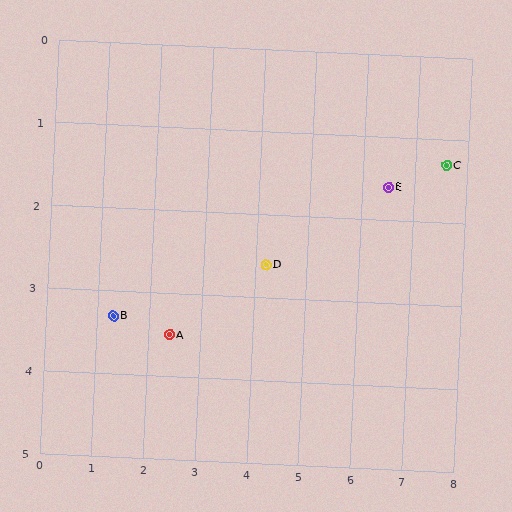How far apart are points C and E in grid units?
Points C and E are about 1.1 grid units apart.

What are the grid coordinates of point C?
Point C is at approximately (7.6, 1.3).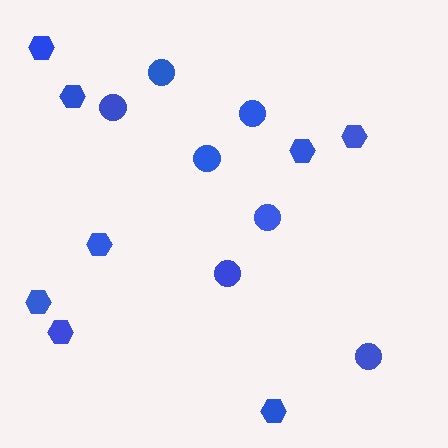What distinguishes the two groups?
There are 2 groups: one group of circles (7) and one group of hexagons (8).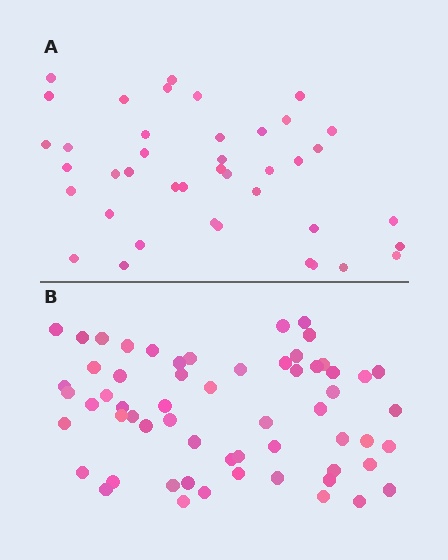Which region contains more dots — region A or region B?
Region B (the bottom region) has more dots.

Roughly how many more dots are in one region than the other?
Region B has approximately 20 more dots than region A.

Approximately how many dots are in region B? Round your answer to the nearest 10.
About 60 dots.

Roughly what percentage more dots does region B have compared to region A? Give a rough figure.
About 45% more.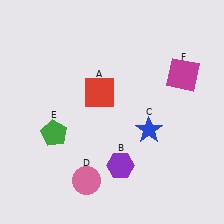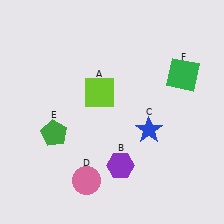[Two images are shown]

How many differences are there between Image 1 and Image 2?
There are 2 differences between the two images.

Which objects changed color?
A changed from red to lime. F changed from magenta to green.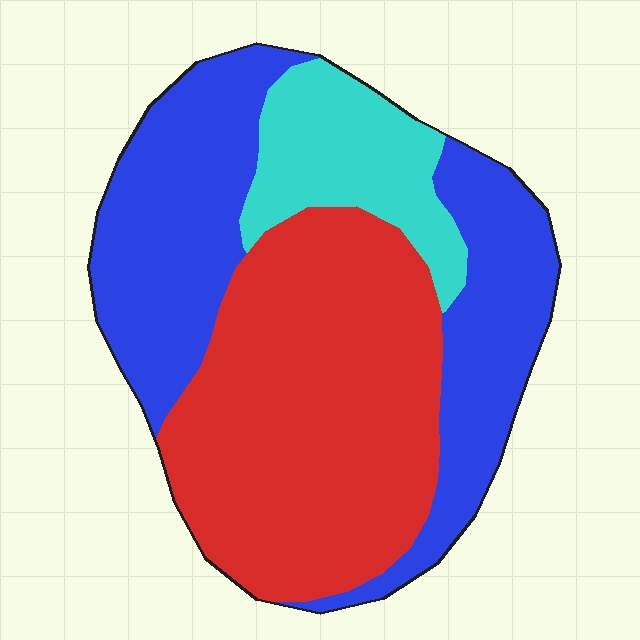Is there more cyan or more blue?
Blue.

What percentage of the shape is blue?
Blue covers about 40% of the shape.